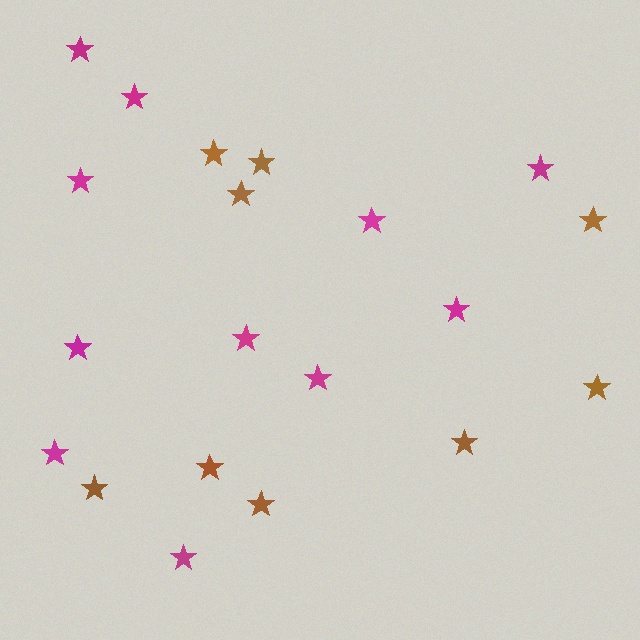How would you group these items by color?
There are 2 groups: one group of magenta stars (11) and one group of brown stars (9).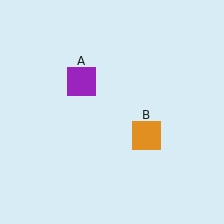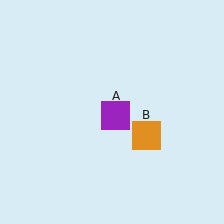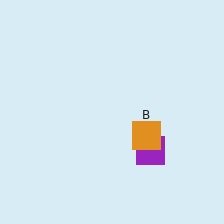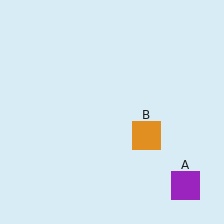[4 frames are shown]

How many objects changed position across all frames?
1 object changed position: purple square (object A).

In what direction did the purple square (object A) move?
The purple square (object A) moved down and to the right.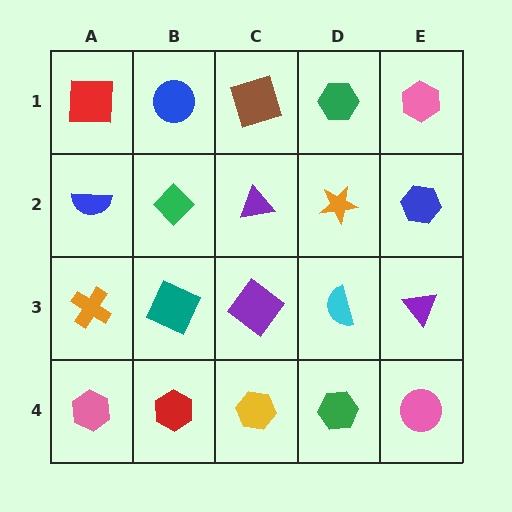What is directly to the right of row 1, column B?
A brown square.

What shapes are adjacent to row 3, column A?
A blue semicircle (row 2, column A), a pink hexagon (row 4, column A), a teal square (row 3, column B).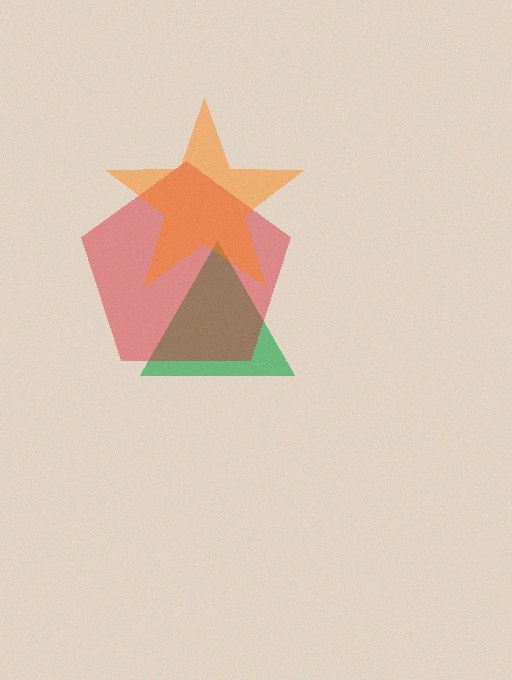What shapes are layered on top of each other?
The layered shapes are: a green triangle, a red pentagon, an orange star.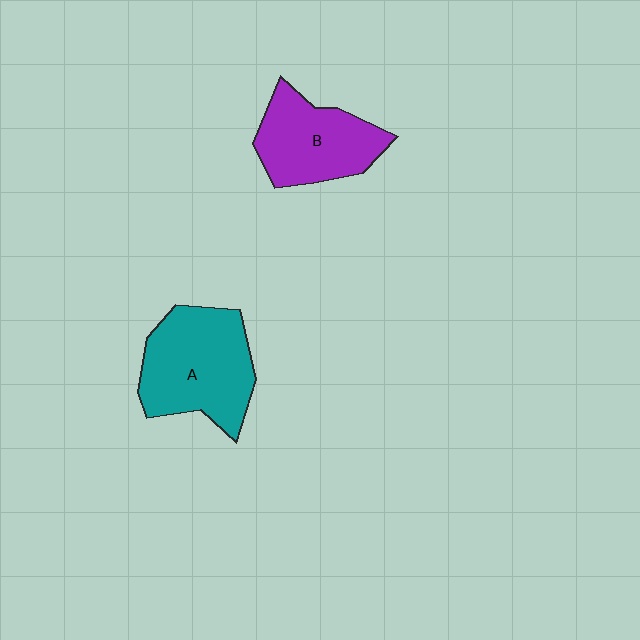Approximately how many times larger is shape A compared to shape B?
Approximately 1.3 times.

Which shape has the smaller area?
Shape B (purple).